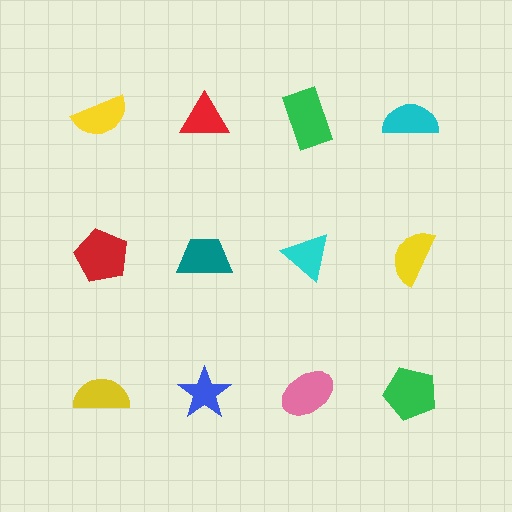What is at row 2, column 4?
A yellow semicircle.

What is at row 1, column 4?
A cyan semicircle.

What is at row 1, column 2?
A red triangle.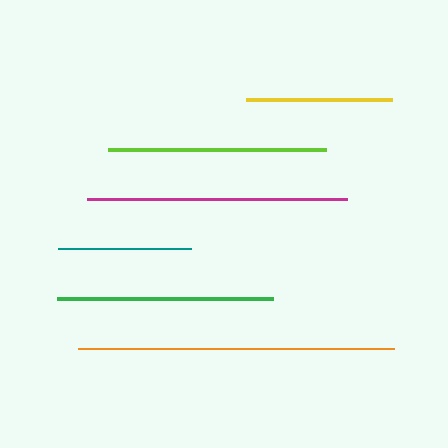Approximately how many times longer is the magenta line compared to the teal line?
The magenta line is approximately 2.0 times the length of the teal line.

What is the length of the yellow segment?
The yellow segment is approximately 146 pixels long.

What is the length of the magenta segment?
The magenta segment is approximately 260 pixels long.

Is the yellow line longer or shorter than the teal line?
The yellow line is longer than the teal line.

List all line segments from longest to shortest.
From longest to shortest: orange, magenta, lime, green, yellow, teal.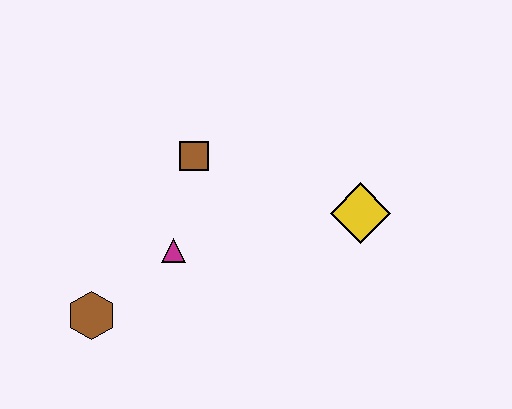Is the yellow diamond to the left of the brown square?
No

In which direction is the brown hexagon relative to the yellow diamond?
The brown hexagon is to the left of the yellow diamond.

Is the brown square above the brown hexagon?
Yes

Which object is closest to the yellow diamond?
The brown square is closest to the yellow diamond.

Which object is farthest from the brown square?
The brown hexagon is farthest from the brown square.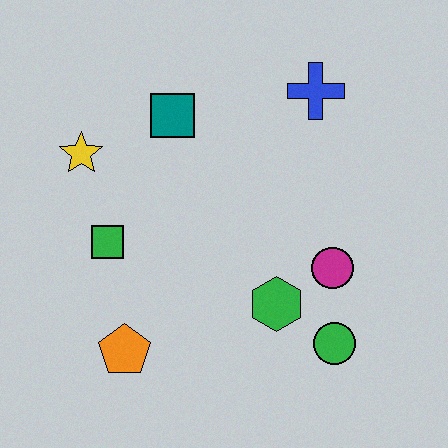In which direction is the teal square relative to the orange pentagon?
The teal square is above the orange pentagon.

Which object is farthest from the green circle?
The yellow star is farthest from the green circle.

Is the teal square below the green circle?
No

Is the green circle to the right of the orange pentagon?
Yes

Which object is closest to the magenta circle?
The green hexagon is closest to the magenta circle.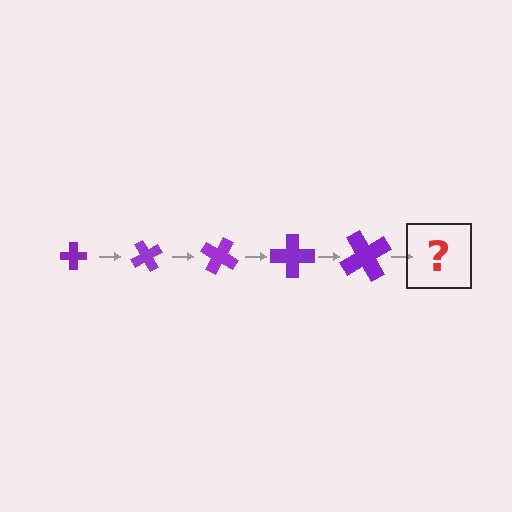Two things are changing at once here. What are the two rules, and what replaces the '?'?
The two rules are that the cross grows larger each step and it rotates 60 degrees each step. The '?' should be a cross, larger than the previous one and rotated 300 degrees from the start.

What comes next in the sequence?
The next element should be a cross, larger than the previous one and rotated 300 degrees from the start.